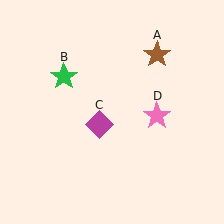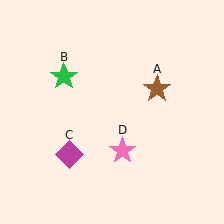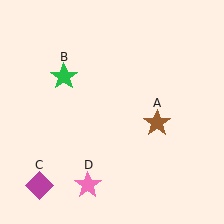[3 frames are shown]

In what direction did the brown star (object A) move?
The brown star (object A) moved down.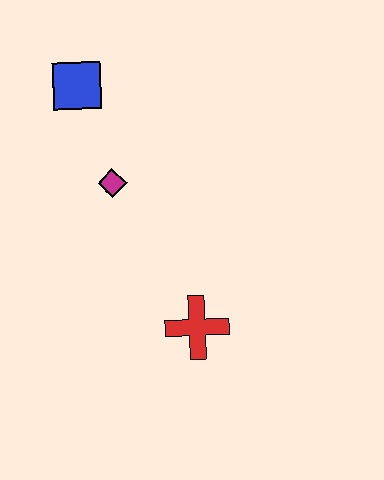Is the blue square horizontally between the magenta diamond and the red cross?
No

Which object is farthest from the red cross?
The blue square is farthest from the red cross.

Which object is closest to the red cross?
The magenta diamond is closest to the red cross.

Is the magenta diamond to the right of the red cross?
No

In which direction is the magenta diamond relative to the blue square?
The magenta diamond is below the blue square.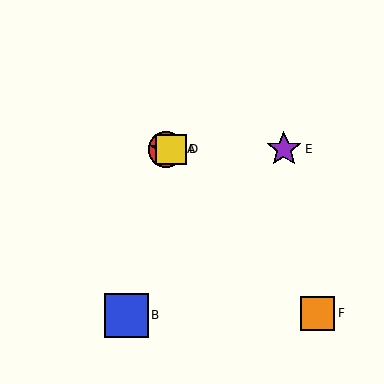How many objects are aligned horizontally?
4 objects (A, C, D, E) are aligned horizontally.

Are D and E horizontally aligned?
Yes, both are at y≈149.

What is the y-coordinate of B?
Object B is at y≈315.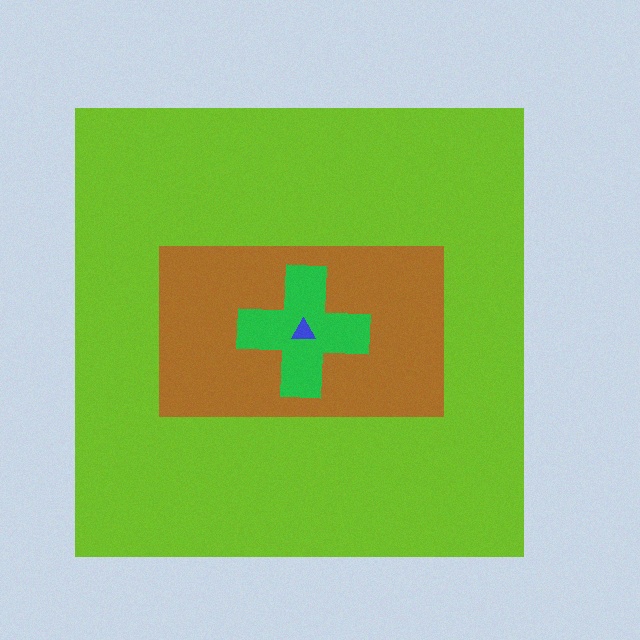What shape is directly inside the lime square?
The brown rectangle.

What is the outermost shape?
The lime square.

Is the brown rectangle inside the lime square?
Yes.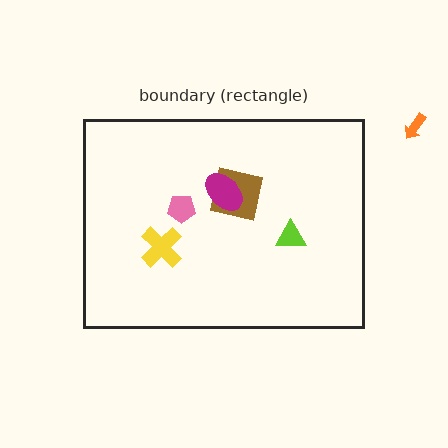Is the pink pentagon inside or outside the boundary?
Inside.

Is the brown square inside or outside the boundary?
Inside.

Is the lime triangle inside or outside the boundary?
Inside.